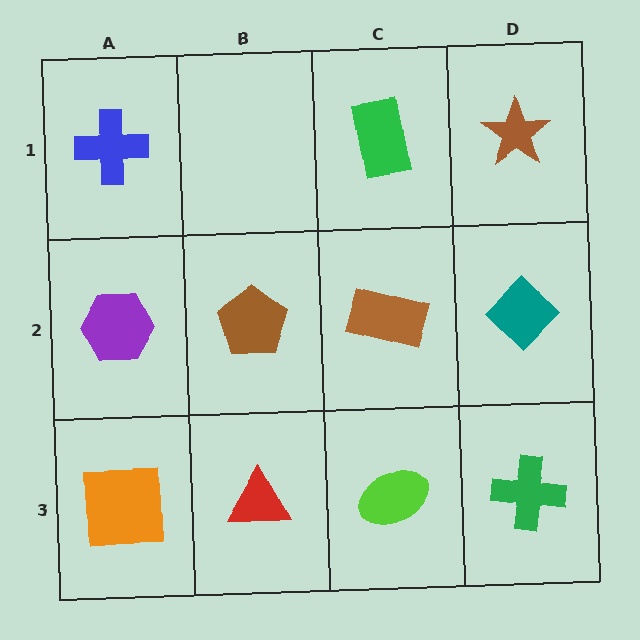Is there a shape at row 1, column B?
No, that cell is empty.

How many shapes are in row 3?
4 shapes.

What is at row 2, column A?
A purple hexagon.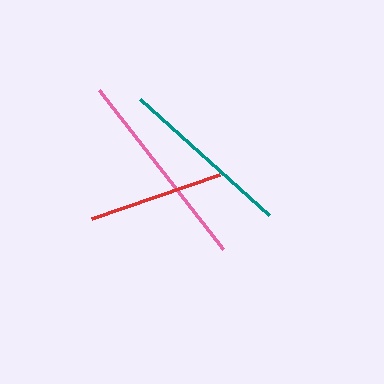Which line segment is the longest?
The pink line is the longest at approximately 201 pixels.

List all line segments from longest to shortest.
From longest to shortest: pink, teal, red.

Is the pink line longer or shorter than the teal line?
The pink line is longer than the teal line.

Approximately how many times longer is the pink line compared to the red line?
The pink line is approximately 1.5 times the length of the red line.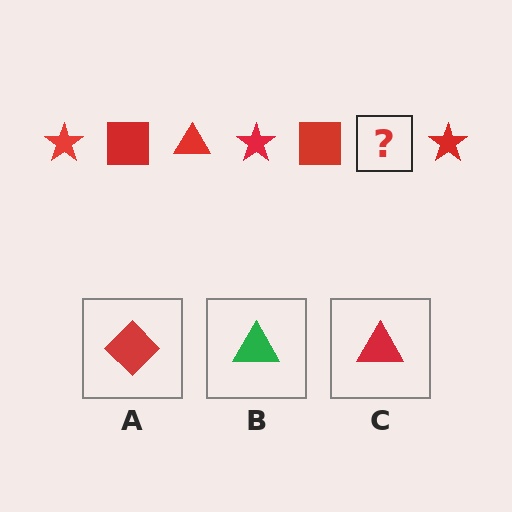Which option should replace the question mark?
Option C.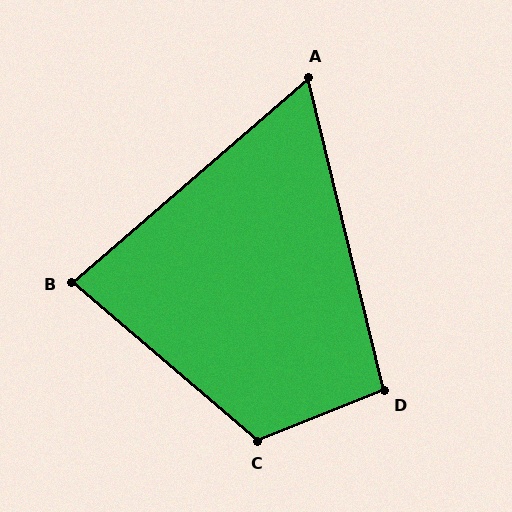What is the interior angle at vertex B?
Approximately 82 degrees (acute).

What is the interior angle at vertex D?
Approximately 98 degrees (obtuse).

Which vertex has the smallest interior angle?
A, at approximately 63 degrees.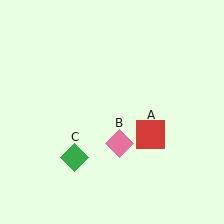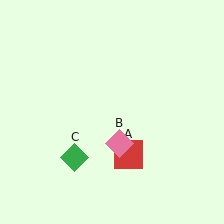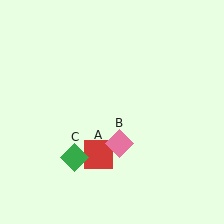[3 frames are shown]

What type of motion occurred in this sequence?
The red square (object A) rotated clockwise around the center of the scene.